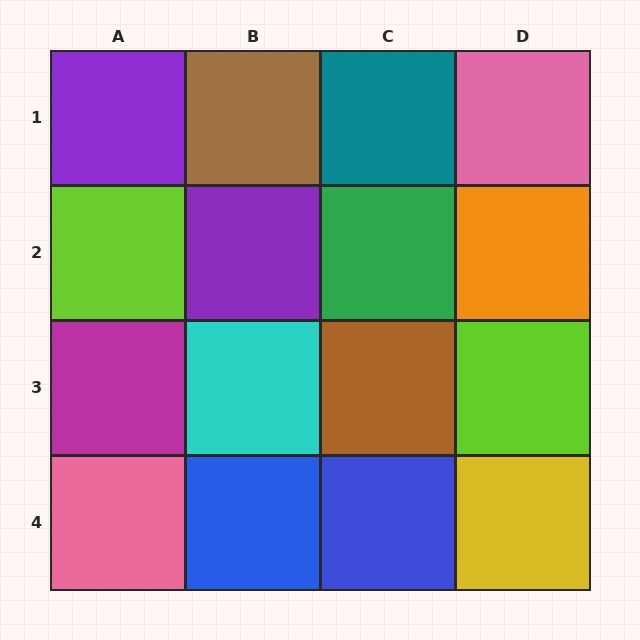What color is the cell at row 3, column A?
Magenta.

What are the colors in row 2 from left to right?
Lime, purple, green, orange.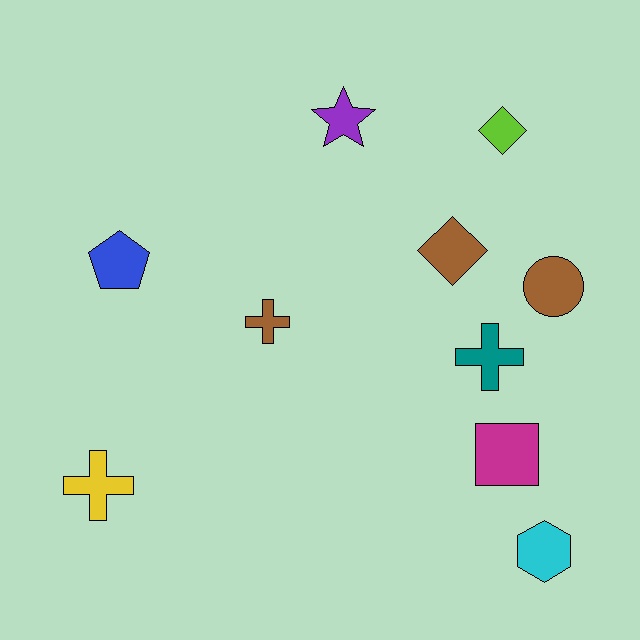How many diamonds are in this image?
There are 2 diamonds.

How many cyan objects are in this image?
There is 1 cyan object.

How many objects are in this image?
There are 10 objects.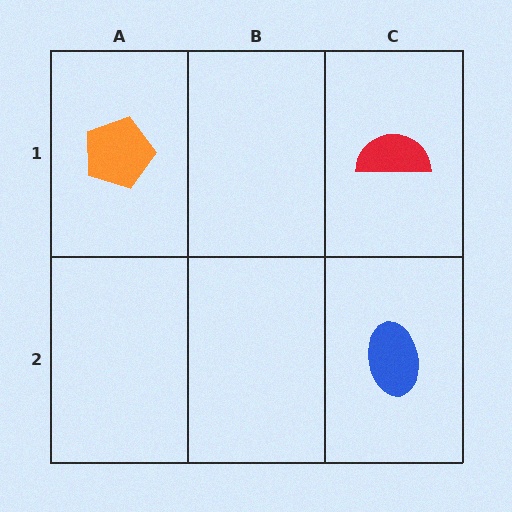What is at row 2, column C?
A blue ellipse.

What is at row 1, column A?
An orange pentagon.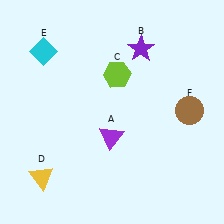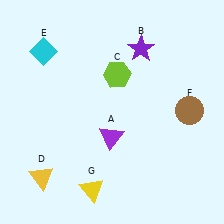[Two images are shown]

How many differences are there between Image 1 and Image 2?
There is 1 difference between the two images.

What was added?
A yellow triangle (G) was added in Image 2.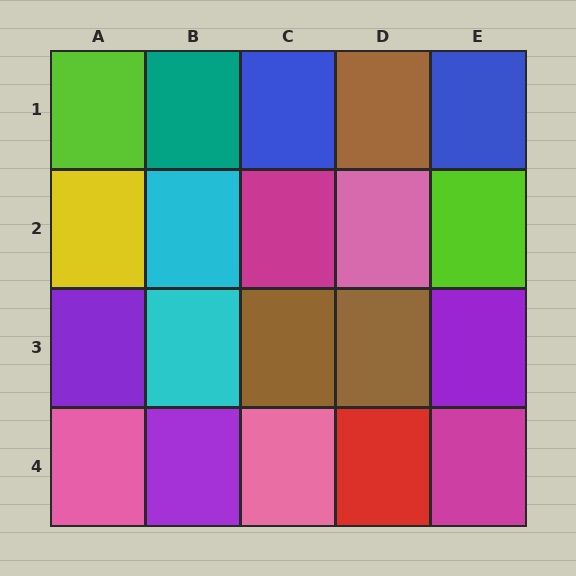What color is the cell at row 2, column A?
Yellow.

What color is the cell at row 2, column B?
Cyan.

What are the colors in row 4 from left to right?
Pink, purple, pink, red, magenta.